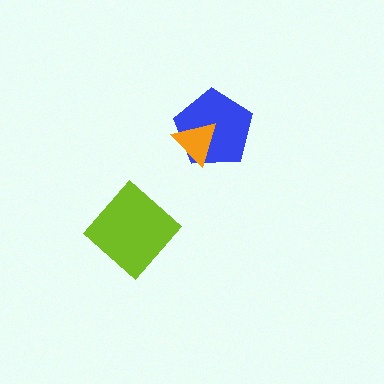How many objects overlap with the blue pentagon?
1 object overlaps with the blue pentagon.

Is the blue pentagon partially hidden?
Yes, it is partially covered by another shape.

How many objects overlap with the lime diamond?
0 objects overlap with the lime diamond.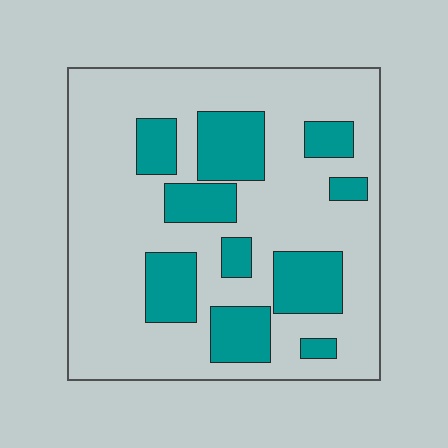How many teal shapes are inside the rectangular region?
10.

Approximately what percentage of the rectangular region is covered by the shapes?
Approximately 25%.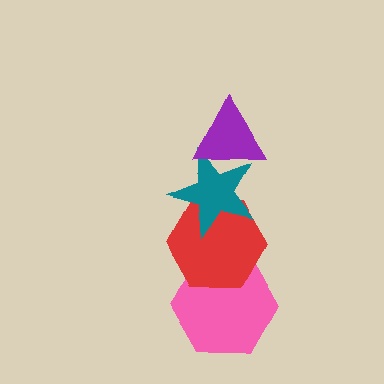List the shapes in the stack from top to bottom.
From top to bottom: the purple triangle, the teal star, the red hexagon, the pink hexagon.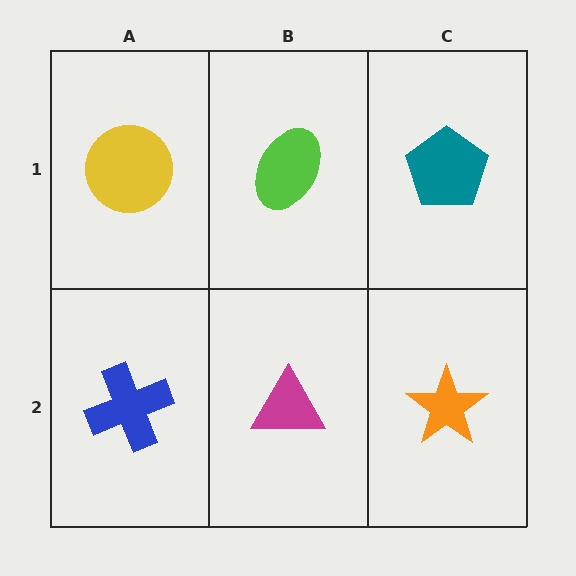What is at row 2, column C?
An orange star.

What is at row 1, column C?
A teal pentagon.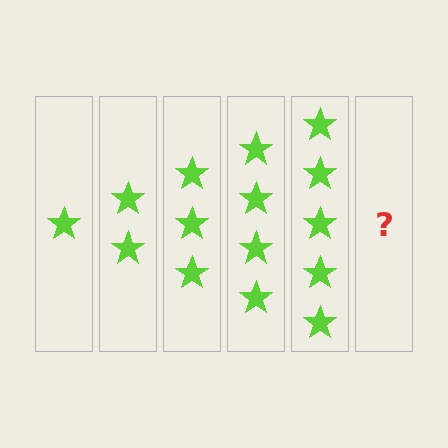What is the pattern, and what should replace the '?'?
The pattern is that each step adds one more star. The '?' should be 6 stars.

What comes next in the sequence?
The next element should be 6 stars.